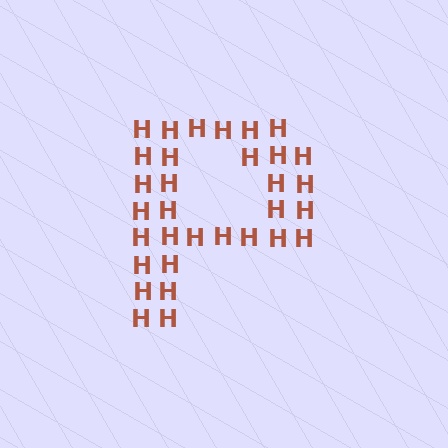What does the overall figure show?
The overall figure shows the letter P.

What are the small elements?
The small elements are letter H's.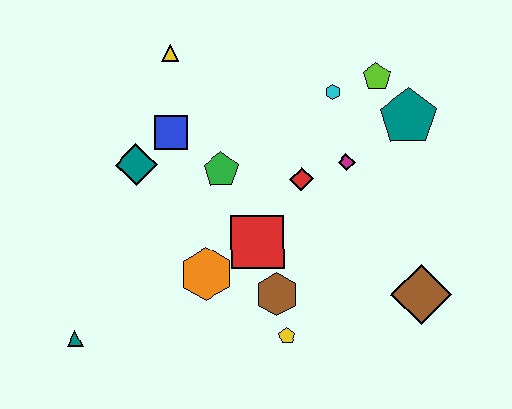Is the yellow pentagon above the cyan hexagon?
No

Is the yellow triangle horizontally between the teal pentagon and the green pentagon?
No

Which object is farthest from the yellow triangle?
The brown diamond is farthest from the yellow triangle.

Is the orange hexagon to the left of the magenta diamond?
Yes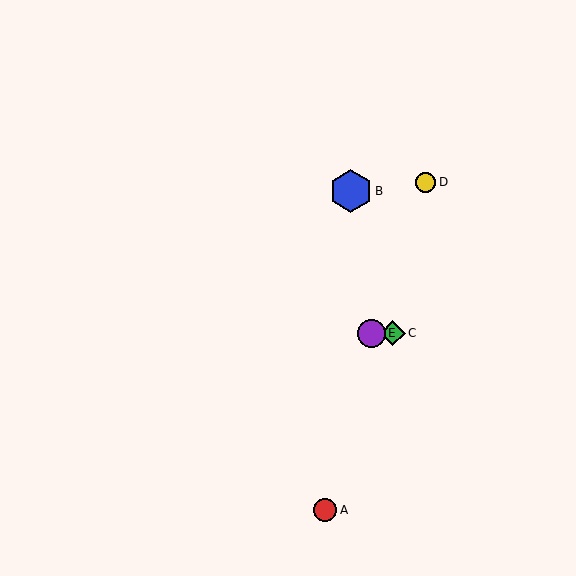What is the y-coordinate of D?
Object D is at y≈182.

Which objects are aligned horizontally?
Objects C, E are aligned horizontally.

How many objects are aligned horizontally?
2 objects (C, E) are aligned horizontally.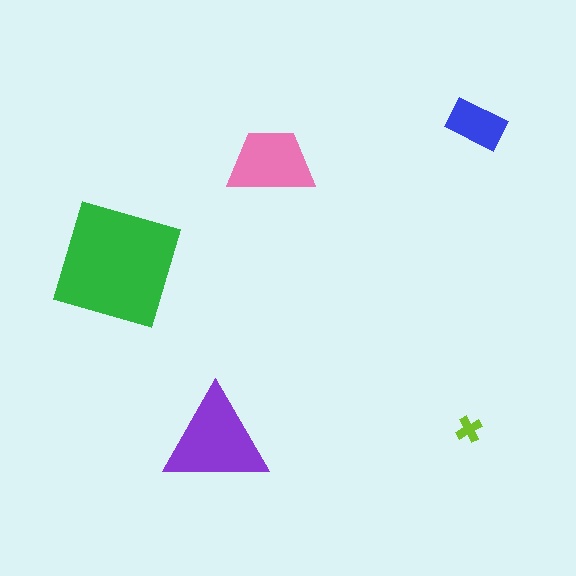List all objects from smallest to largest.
The lime cross, the blue rectangle, the pink trapezoid, the purple triangle, the green square.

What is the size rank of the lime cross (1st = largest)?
5th.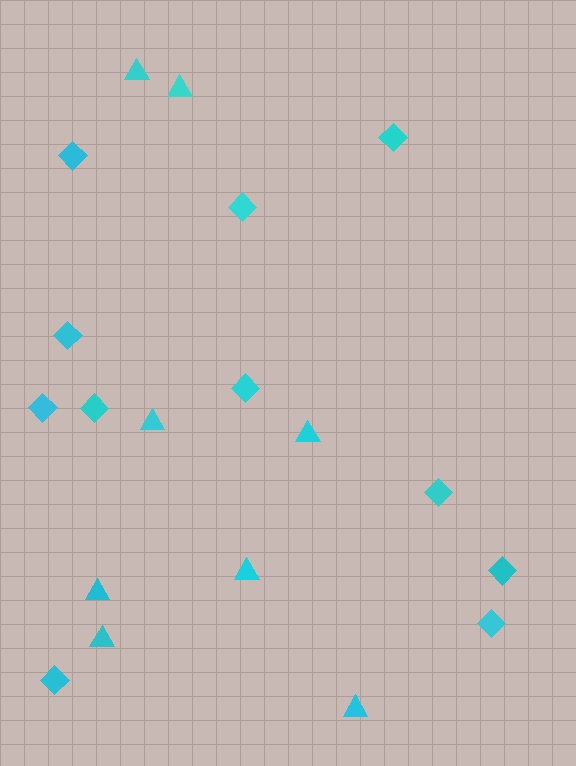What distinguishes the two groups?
There are 2 groups: one group of triangles (8) and one group of diamonds (11).